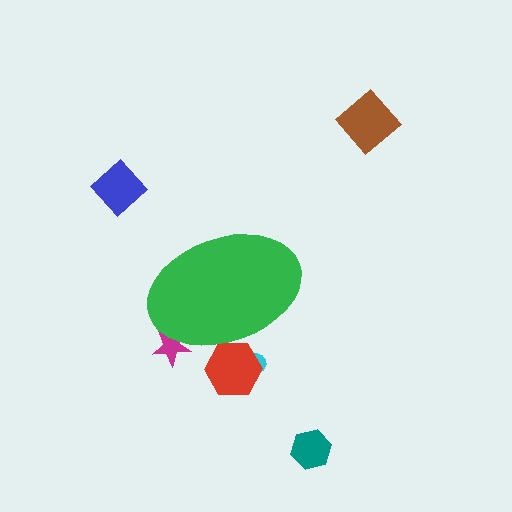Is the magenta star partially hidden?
Yes, the magenta star is partially hidden behind the green ellipse.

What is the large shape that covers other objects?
A green ellipse.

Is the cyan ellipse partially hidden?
Yes, the cyan ellipse is partially hidden behind the green ellipse.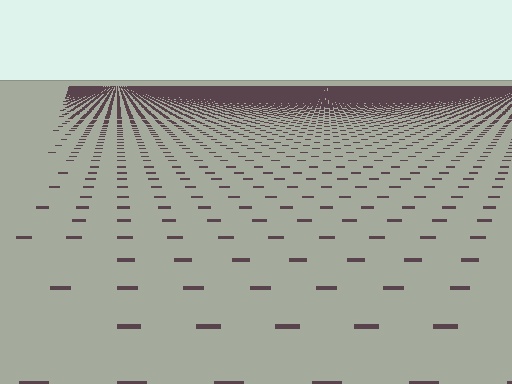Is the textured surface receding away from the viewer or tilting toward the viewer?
The surface is receding away from the viewer. Texture elements get smaller and denser toward the top.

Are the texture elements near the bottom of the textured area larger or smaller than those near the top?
Larger. Near the bottom, elements are closer to the viewer and appear at a bigger on-screen size.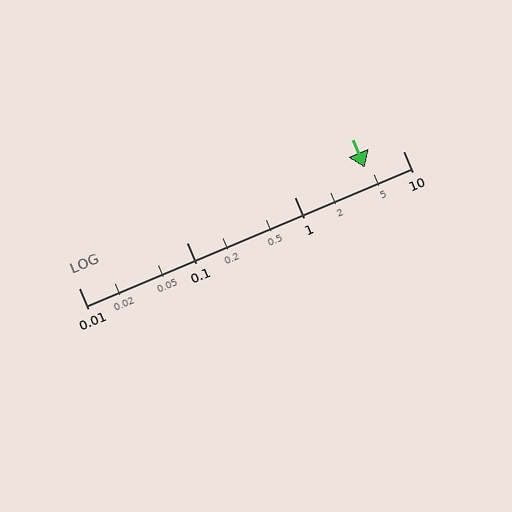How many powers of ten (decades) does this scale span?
The scale spans 3 decades, from 0.01 to 10.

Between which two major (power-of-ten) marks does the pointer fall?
The pointer is between 1 and 10.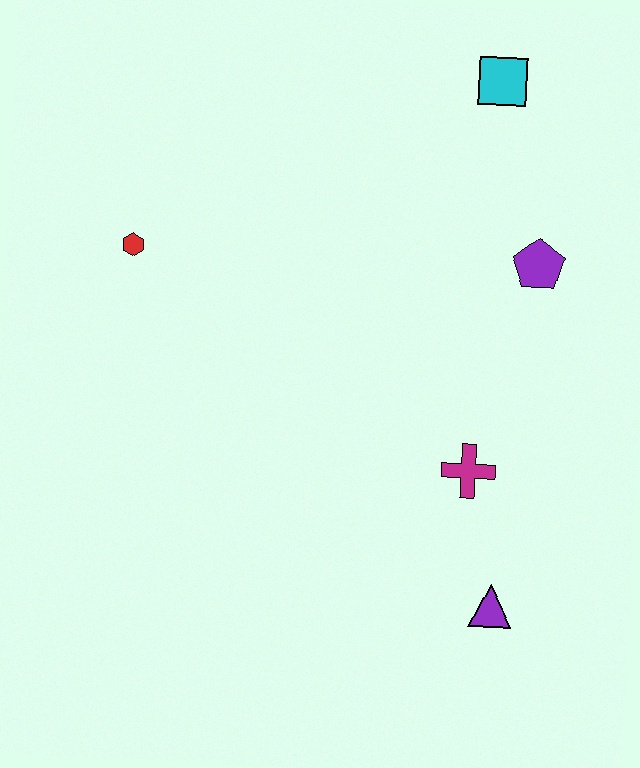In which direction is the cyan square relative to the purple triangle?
The cyan square is above the purple triangle.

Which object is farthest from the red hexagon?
The purple triangle is farthest from the red hexagon.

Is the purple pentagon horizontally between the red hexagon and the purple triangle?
No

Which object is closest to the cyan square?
The purple pentagon is closest to the cyan square.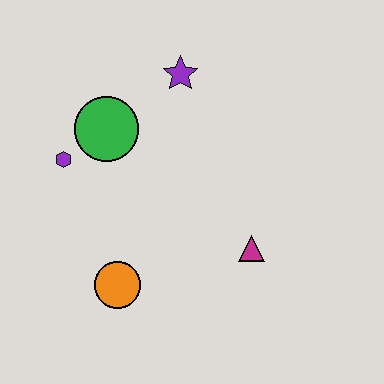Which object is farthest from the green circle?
The magenta triangle is farthest from the green circle.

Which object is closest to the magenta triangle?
The orange circle is closest to the magenta triangle.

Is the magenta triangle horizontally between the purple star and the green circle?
No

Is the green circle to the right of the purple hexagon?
Yes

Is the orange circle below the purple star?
Yes